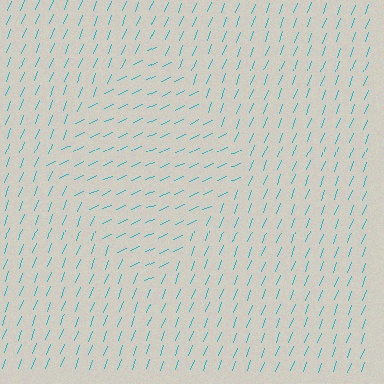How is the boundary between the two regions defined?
The boundary is defined purely by a change in line orientation (approximately 45 degrees difference). All lines are the same color and thickness.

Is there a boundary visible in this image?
Yes, there is a texture boundary formed by a change in line orientation.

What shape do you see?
I see a diamond.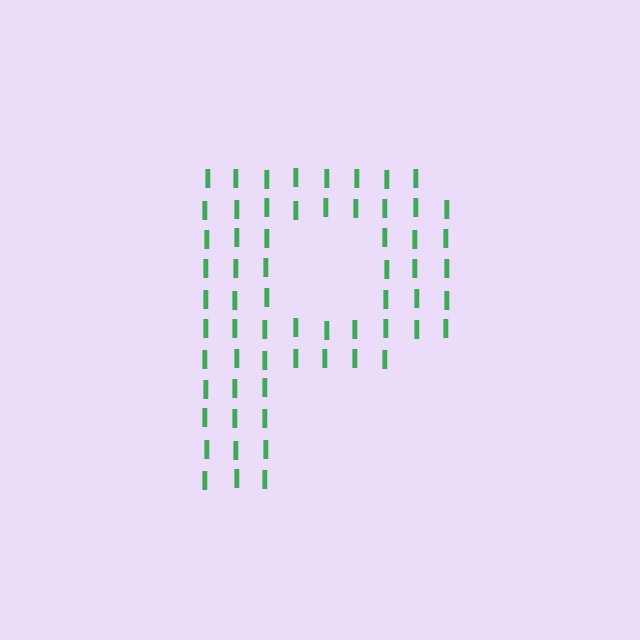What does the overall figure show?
The overall figure shows the letter P.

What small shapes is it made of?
It is made of small letter I's.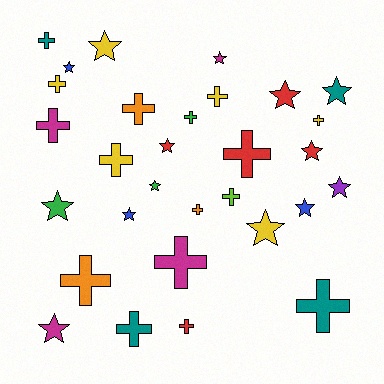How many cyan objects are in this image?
There are no cyan objects.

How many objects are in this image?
There are 30 objects.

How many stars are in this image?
There are 14 stars.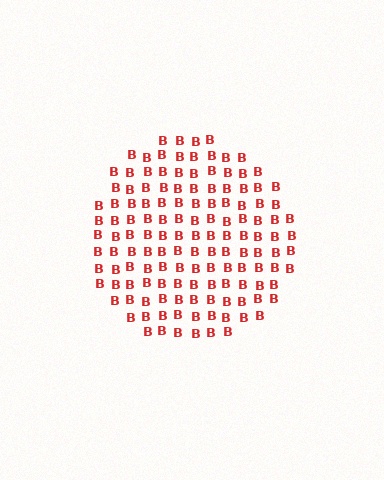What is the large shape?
The large shape is a circle.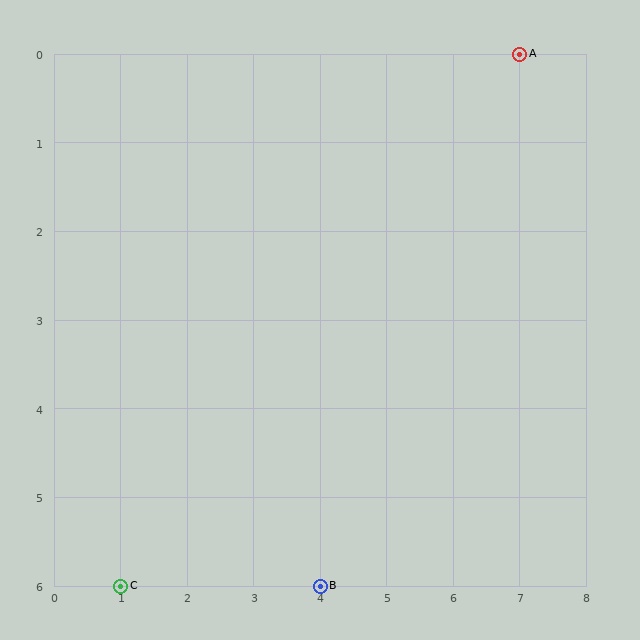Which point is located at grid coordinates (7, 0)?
Point A is at (7, 0).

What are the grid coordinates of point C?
Point C is at grid coordinates (1, 6).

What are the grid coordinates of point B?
Point B is at grid coordinates (4, 6).